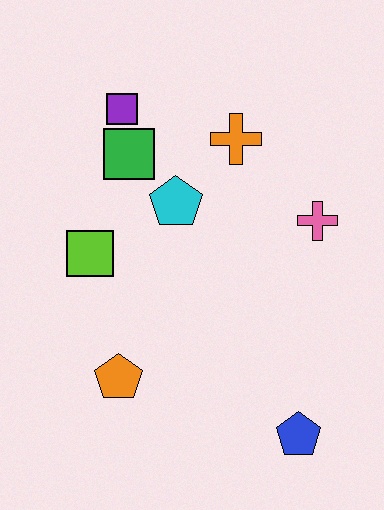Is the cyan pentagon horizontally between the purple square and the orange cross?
Yes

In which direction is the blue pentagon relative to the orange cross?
The blue pentagon is below the orange cross.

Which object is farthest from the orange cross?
The blue pentagon is farthest from the orange cross.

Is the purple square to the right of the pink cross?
No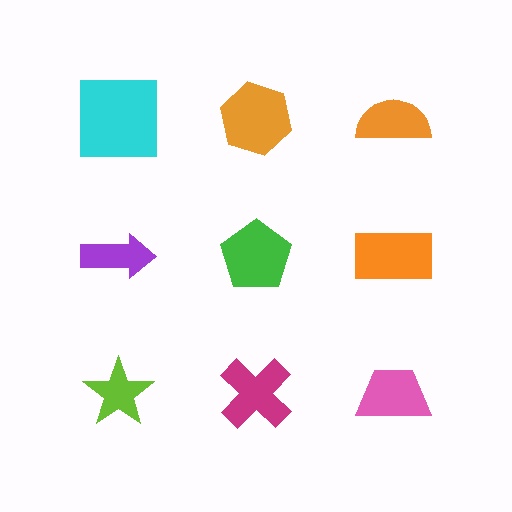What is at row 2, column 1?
A purple arrow.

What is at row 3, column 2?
A magenta cross.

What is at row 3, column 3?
A pink trapezoid.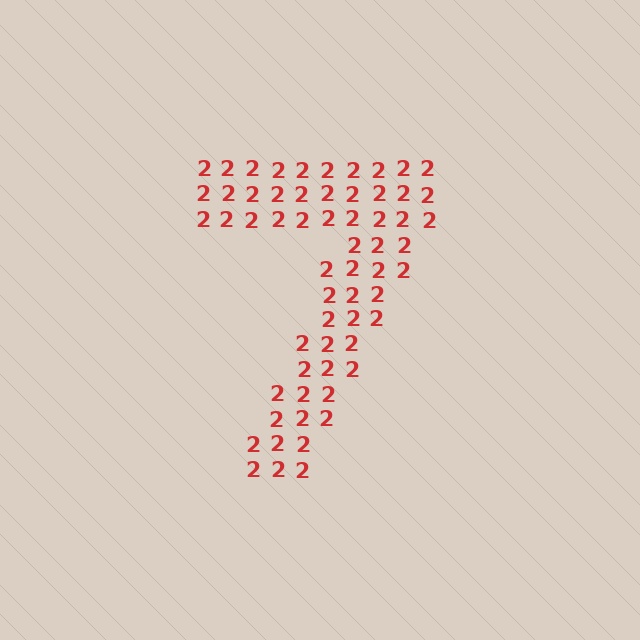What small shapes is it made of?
It is made of small digit 2's.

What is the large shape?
The large shape is the digit 7.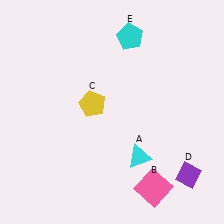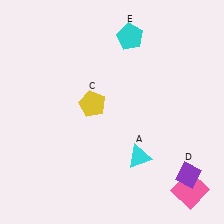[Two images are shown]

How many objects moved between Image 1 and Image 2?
1 object moved between the two images.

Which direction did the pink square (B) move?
The pink square (B) moved right.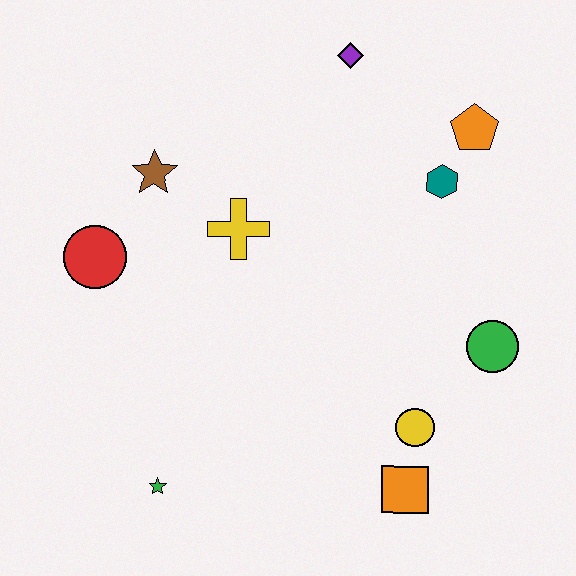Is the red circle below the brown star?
Yes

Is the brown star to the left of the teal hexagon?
Yes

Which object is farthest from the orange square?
The purple diamond is farthest from the orange square.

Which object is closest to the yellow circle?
The orange square is closest to the yellow circle.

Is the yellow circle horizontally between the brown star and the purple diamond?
No